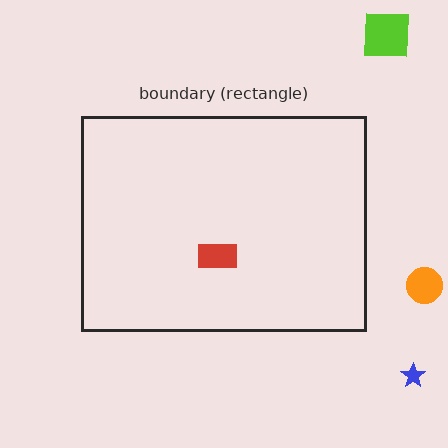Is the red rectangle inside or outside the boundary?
Inside.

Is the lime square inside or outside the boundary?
Outside.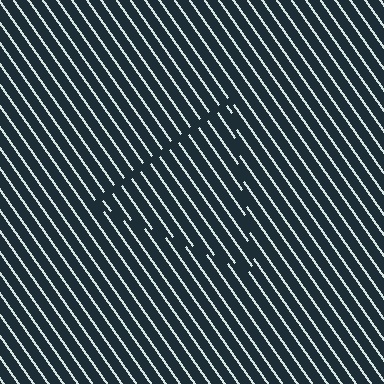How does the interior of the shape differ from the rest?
The interior of the shape contains the same grating, shifted by half a period — the contour is defined by the phase discontinuity where line-ends from the inner and outer gratings abut.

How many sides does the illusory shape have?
3 sides — the line-ends trace a triangle.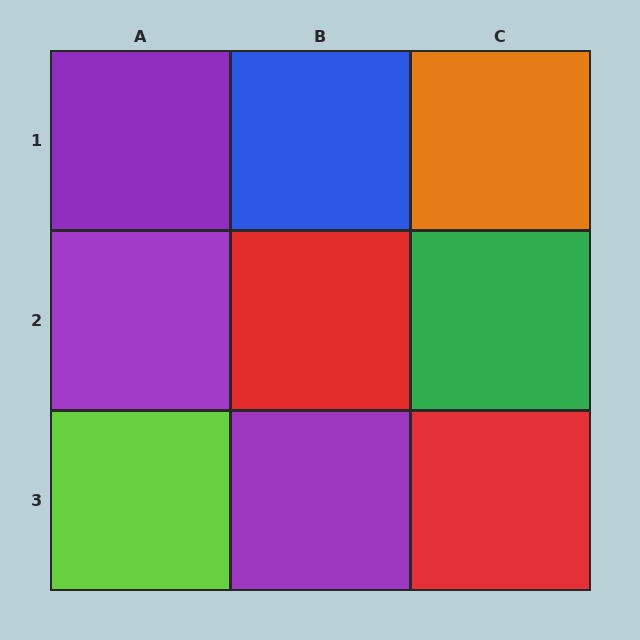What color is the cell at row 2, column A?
Purple.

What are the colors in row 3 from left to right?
Lime, purple, red.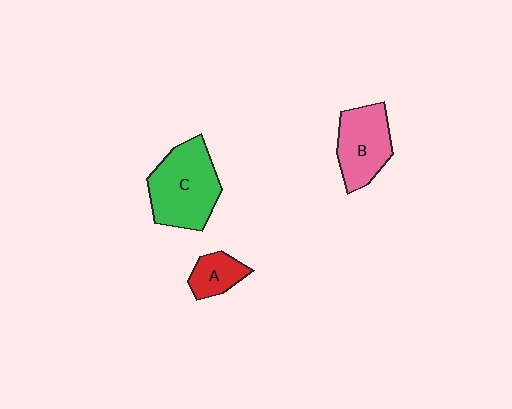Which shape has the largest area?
Shape C (green).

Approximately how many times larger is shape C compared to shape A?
Approximately 2.5 times.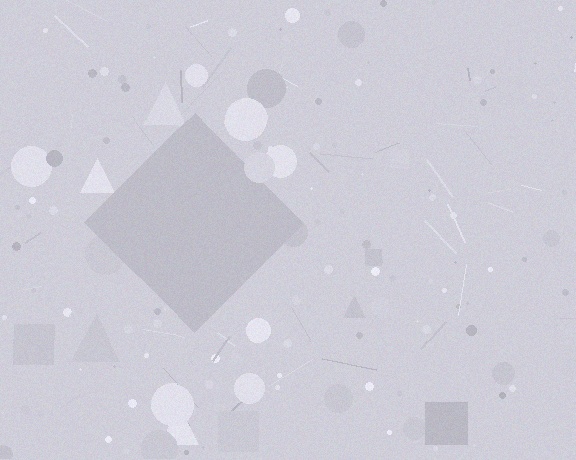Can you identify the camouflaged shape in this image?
The camouflaged shape is a diamond.